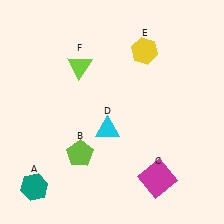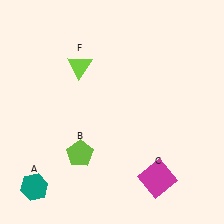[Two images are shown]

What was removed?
The cyan triangle (D), the yellow hexagon (E) were removed in Image 2.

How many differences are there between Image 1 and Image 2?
There are 2 differences between the two images.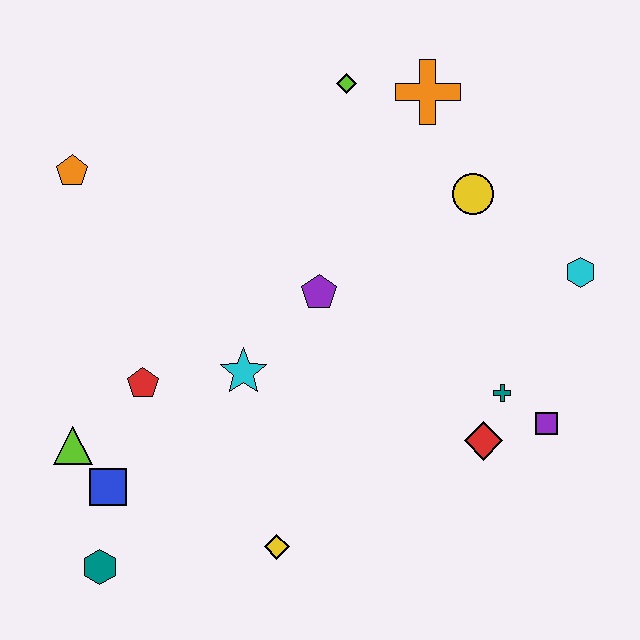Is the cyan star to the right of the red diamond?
No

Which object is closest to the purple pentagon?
The cyan star is closest to the purple pentagon.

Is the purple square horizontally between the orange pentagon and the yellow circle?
No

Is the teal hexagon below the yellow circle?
Yes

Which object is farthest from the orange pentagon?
The purple square is farthest from the orange pentagon.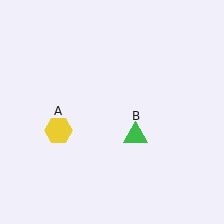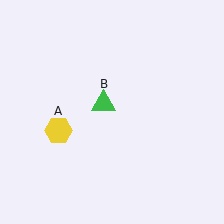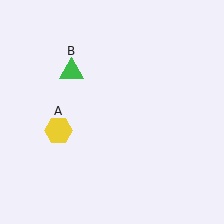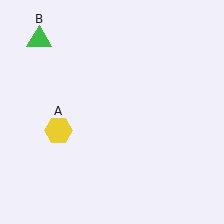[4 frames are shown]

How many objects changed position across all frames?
1 object changed position: green triangle (object B).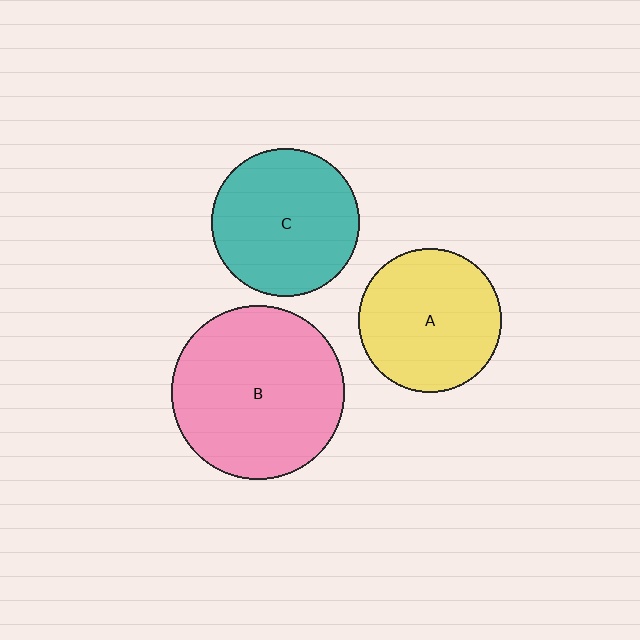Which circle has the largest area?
Circle B (pink).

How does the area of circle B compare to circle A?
Approximately 1.5 times.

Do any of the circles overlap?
No, none of the circles overlap.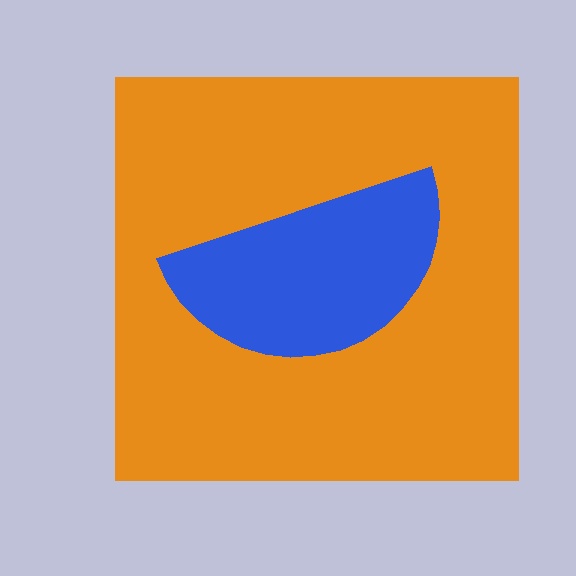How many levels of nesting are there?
2.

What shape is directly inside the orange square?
The blue semicircle.